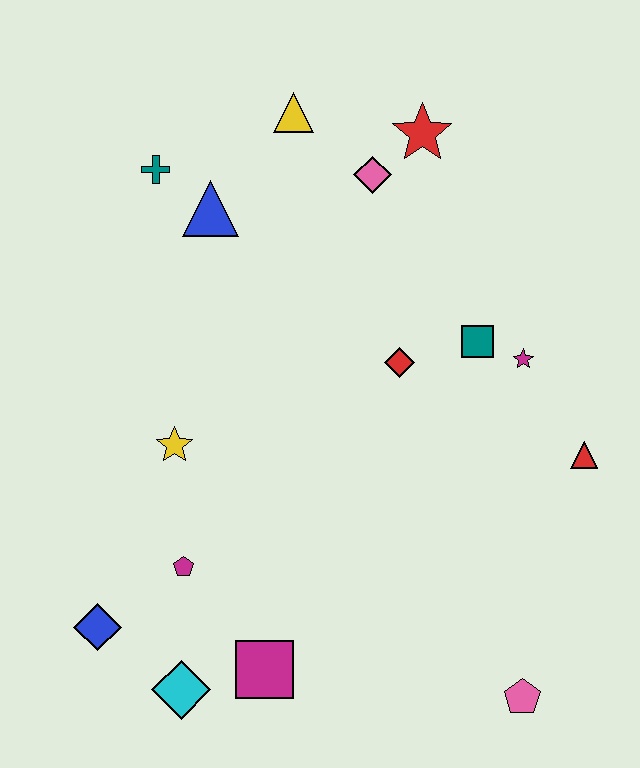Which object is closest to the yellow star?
The magenta pentagon is closest to the yellow star.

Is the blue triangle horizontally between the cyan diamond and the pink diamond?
Yes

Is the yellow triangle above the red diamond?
Yes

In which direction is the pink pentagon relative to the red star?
The pink pentagon is below the red star.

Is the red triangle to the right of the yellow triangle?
Yes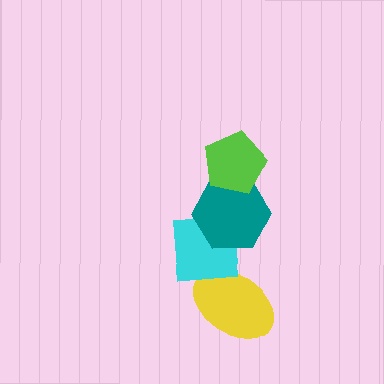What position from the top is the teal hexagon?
The teal hexagon is 2nd from the top.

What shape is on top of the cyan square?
The teal hexagon is on top of the cyan square.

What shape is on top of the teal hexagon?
The lime pentagon is on top of the teal hexagon.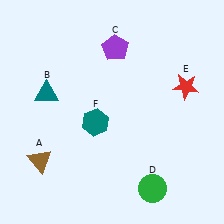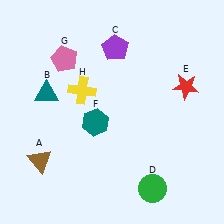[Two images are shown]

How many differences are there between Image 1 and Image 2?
There are 2 differences between the two images.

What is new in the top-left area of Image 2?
A yellow cross (H) was added in the top-left area of Image 2.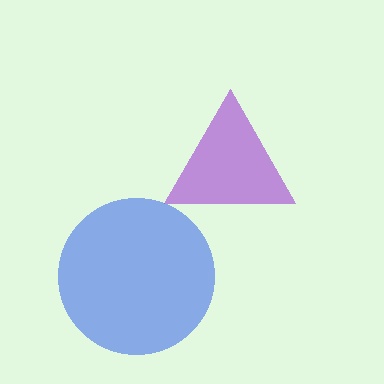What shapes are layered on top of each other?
The layered shapes are: a purple triangle, a blue circle.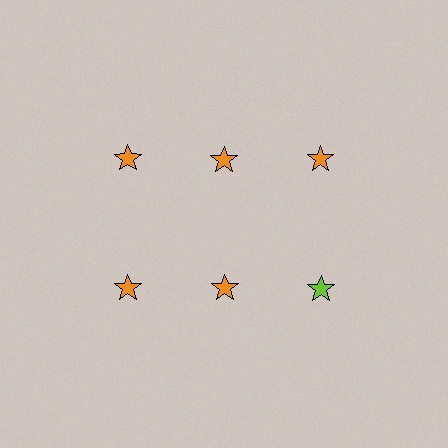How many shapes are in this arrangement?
There are 6 shapes arranged in a grid pattern.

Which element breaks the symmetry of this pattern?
The lime star in the second row, center column breaks the symmetry. All other shapes are orange stars.